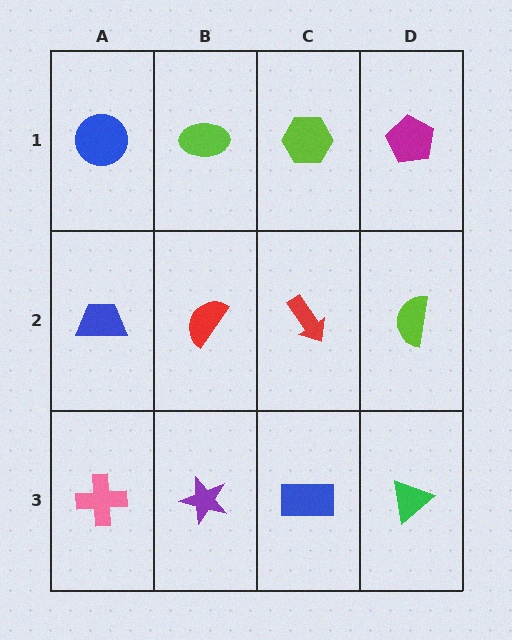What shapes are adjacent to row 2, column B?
A lime ellipse (row 1, column B), a purple star (row 3, column B), a blue trapezoid (row 2, column A), a red arrow (row 2, column C).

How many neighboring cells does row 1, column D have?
2.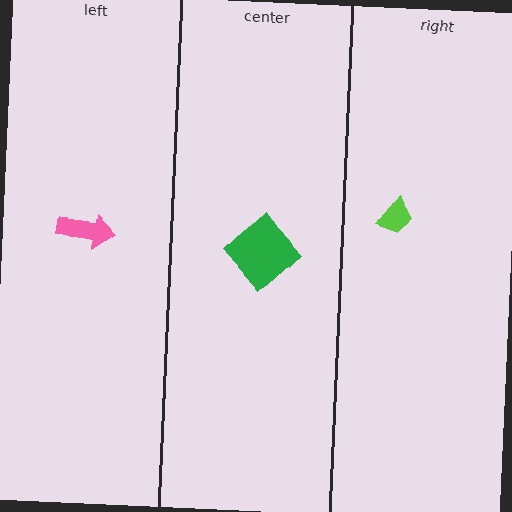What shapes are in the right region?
The lime trapezoid.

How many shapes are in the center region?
1.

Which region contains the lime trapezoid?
The right region.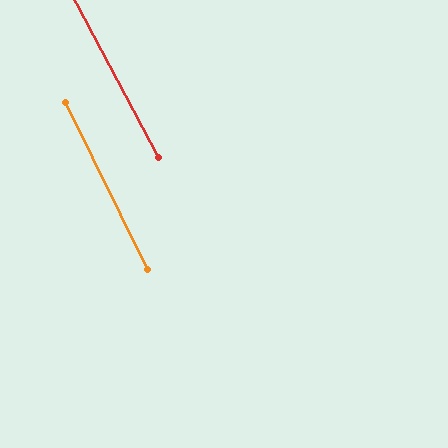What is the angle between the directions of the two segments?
Approximately 2 degrees.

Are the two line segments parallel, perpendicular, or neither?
Parallel — their directions differ by only 1.8°.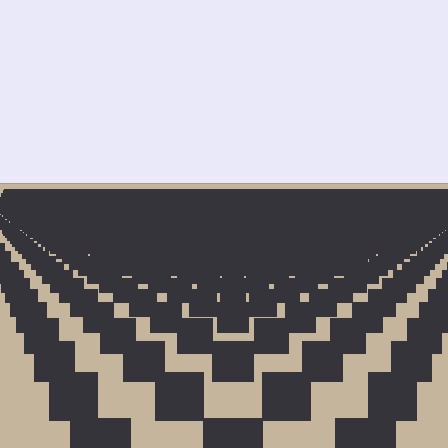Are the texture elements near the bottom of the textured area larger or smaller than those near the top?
Larger. Near the bottom, elements are closer to the viewer and appear at a bigger on-screen size.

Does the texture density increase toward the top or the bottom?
Density increases toward the top.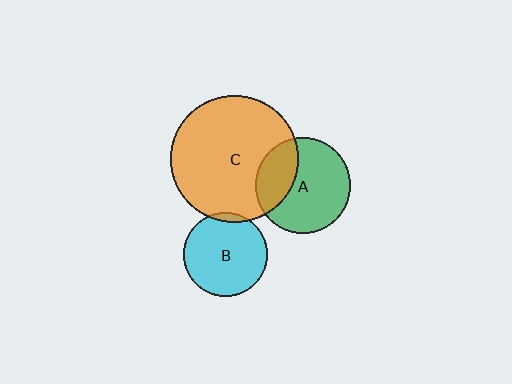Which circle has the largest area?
Circle C (orange).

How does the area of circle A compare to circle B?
Approximately 1.3 times.